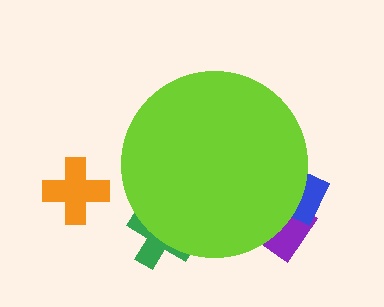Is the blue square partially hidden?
Yes, the blue square is partially hidden behind the lime circle.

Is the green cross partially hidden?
Yes, the green cross is partially hidden behind the lime circle.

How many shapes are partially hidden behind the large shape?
3 shapes are partially hidden.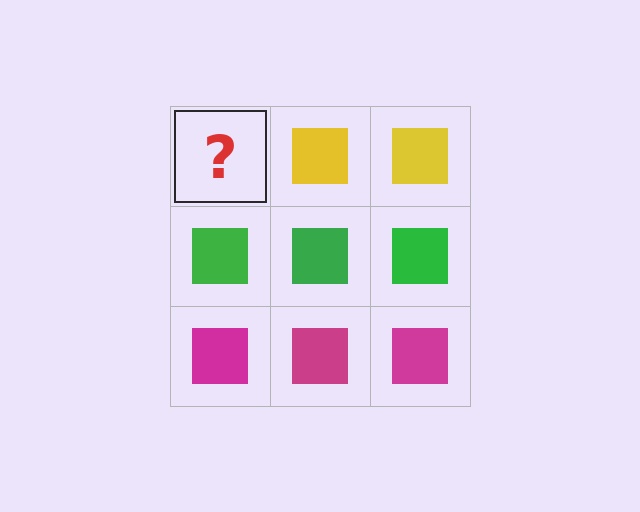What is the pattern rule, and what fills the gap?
The rule is that each row has a consistent color. The gap should be filled with a yellow square.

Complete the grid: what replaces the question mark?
The question mark should be replaced with a yellow square.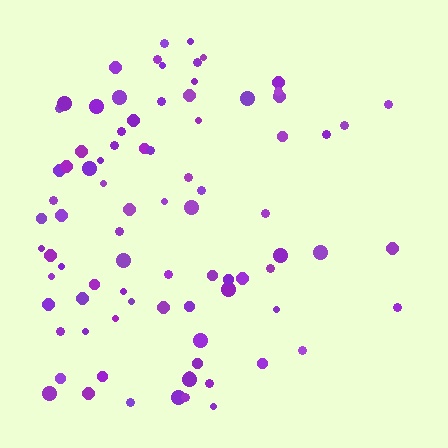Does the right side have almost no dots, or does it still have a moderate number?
Still a moderate number, just noticeably fewer than the left.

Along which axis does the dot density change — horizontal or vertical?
Horizontal.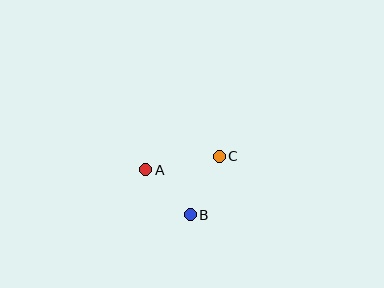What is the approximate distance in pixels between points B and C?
The distance between B and C is approximately 65 pixels.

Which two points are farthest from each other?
Points A and C are farthest from each other.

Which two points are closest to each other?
Points A and B are closest to each other.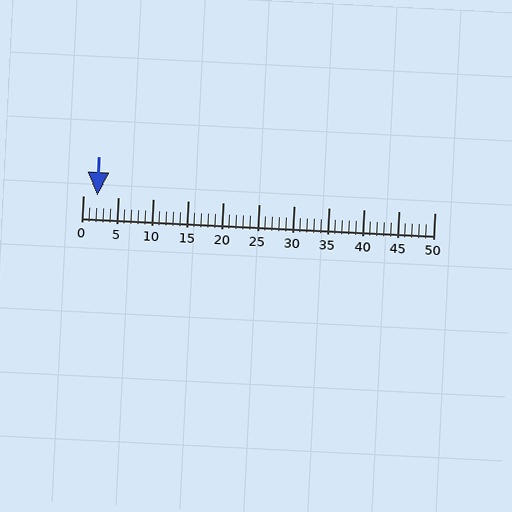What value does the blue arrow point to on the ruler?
The blue arrow points to approximately 2.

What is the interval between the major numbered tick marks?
The major tick marks are spaced 5 units apart.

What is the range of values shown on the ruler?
The ruler shows values from 0 to 50.